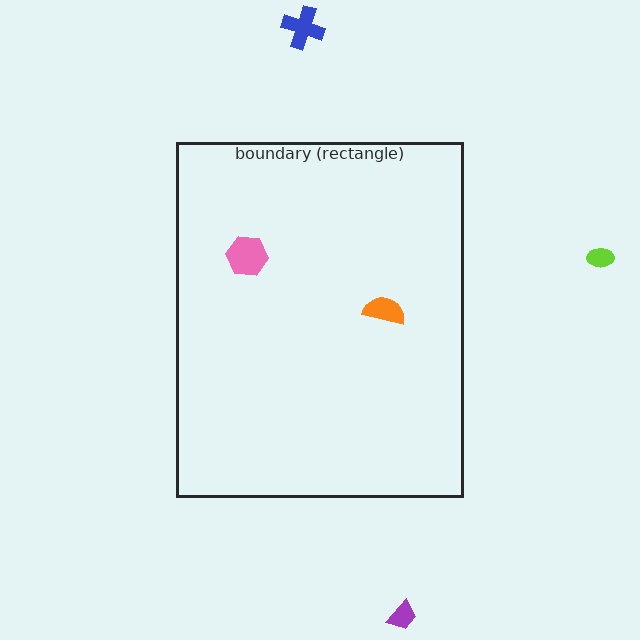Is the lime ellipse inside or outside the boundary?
Outside.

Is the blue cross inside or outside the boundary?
Outside.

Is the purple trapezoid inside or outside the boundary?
Outside.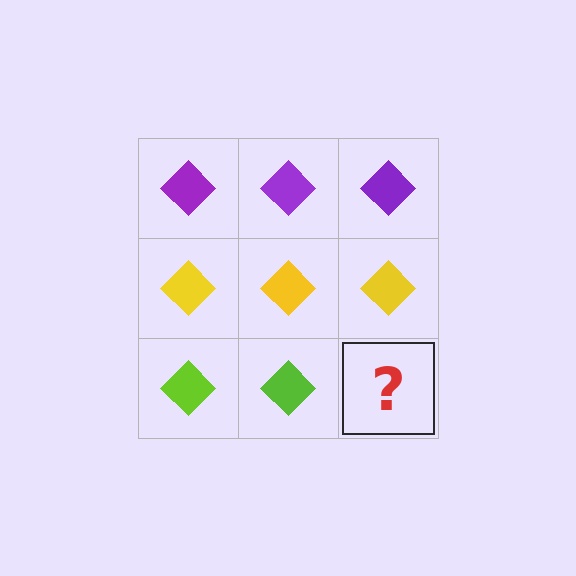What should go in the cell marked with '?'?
The missing cell should contain a lime diamond.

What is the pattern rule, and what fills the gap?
The rule is that each row has a consistent color. The gap should be filled with a lime diamond.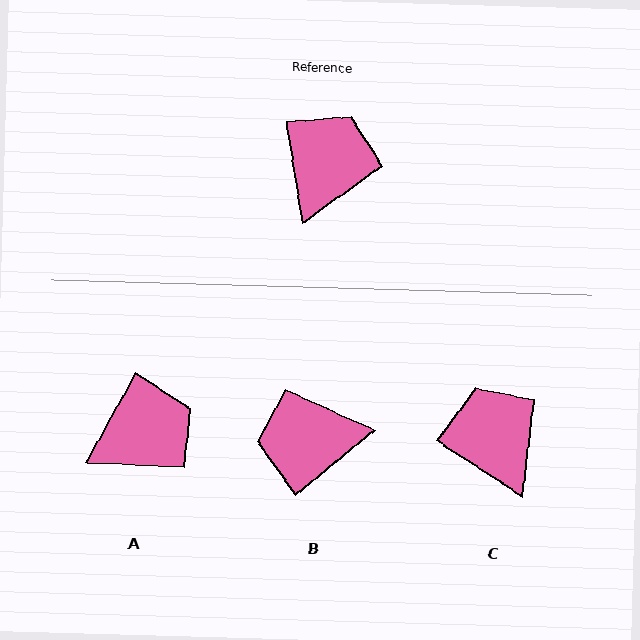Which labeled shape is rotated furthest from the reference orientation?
B, about 120 degrees away.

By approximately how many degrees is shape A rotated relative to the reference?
Approximately 38 degrees clockwise.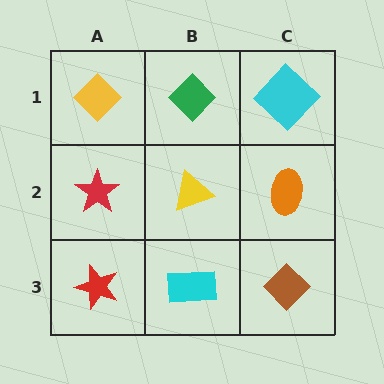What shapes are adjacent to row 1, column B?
A yellow triangle (row 2, column B), a yellow diamond (row 1, column A), a cyan diamond (row 1, column C).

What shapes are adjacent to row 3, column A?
A red star (row 2, column A), a cyan rectangle (row 3, column B).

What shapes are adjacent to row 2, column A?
A yellow diamond (row 1, column A), a red star (row 3, column A), a yellow triangle (row 2, column B).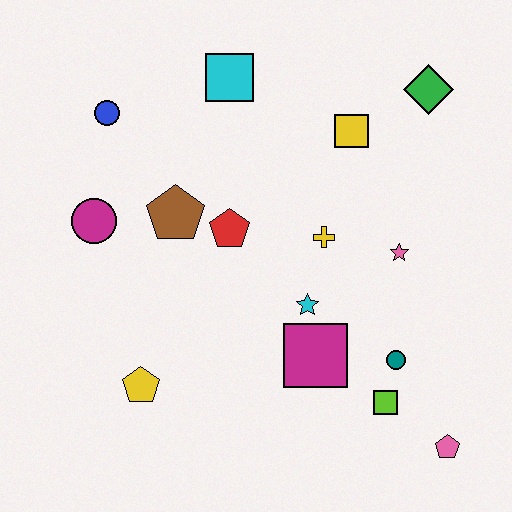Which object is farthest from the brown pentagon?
The pink pentagon is farthest from the brown pentagon.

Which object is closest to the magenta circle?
The brown pentagon is closest to the magenta circle.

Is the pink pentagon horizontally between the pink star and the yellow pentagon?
No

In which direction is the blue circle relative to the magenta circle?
The blue circle is above the magenta circle.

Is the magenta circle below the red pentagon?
No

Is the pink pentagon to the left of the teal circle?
No